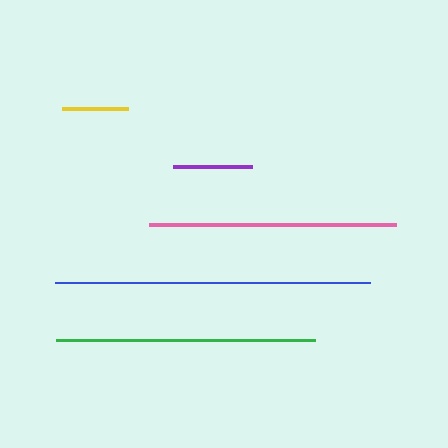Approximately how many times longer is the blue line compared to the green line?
The blue line is approximately 1.2 times the length of the green line.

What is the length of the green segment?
The green segment is approximately 260 pixels long.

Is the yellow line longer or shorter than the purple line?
The purple line is longer than the yellow line.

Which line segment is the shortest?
The yellow line is the shortest at approximately 66 pixels.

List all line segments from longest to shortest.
From longest to shortest: blue, green, pink, purple, yellow.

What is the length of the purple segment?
The purple segment is approximately 80 pixels long.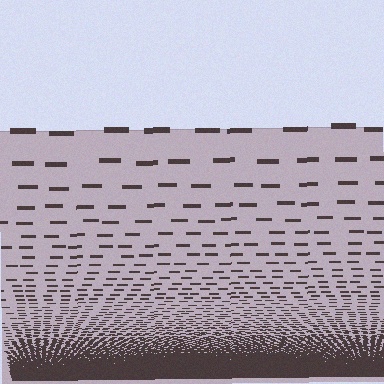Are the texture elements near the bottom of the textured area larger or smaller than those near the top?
Smaller. The gradient is inverted — elements near the bottom are smaller and denser.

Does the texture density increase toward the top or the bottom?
Density increases toward the bottom.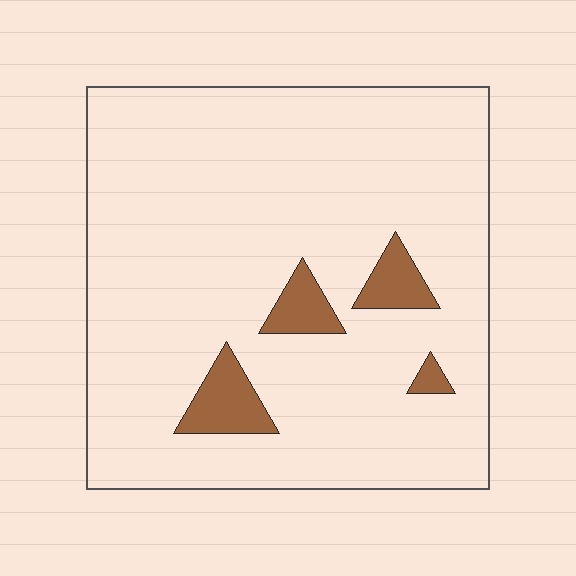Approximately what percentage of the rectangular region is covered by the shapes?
Approximately 10%.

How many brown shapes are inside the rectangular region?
4.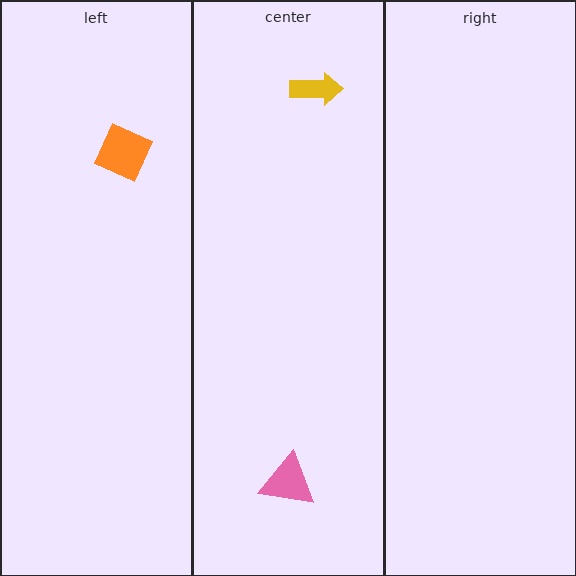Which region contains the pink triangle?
The center region.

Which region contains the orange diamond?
The left region.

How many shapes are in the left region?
1.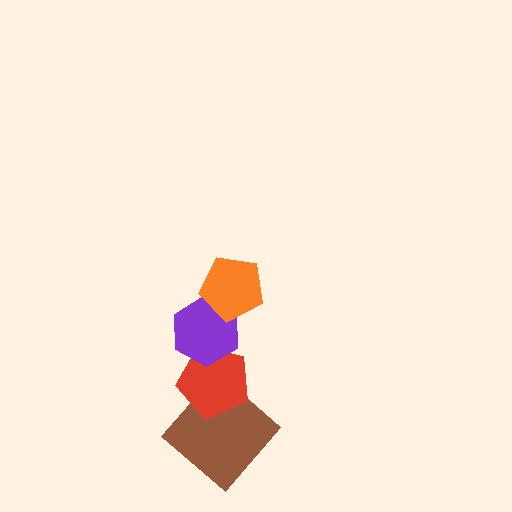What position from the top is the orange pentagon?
The orange pentagon is 1st from the top.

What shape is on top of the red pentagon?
The purple hexagon is on top of the red pentagon.